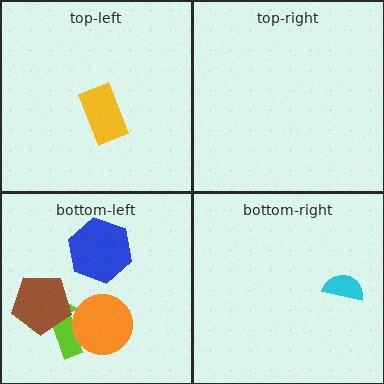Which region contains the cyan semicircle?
The bottom-right region.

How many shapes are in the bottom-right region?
1.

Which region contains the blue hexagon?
The bottom-left region.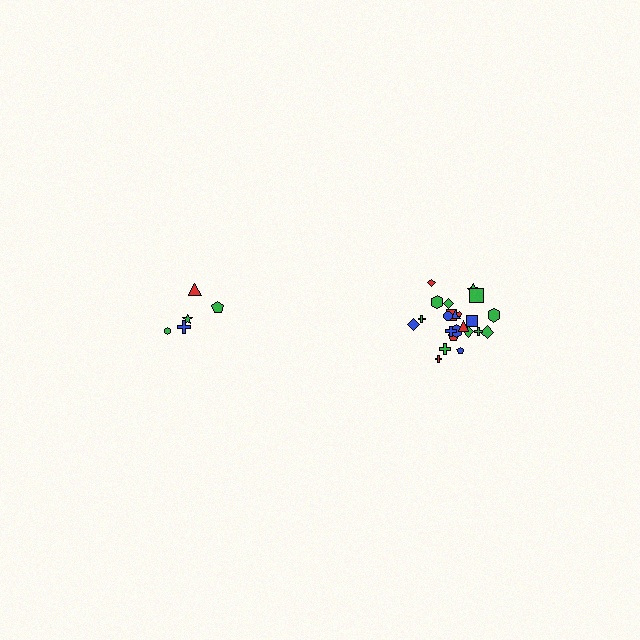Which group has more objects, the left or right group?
The right group.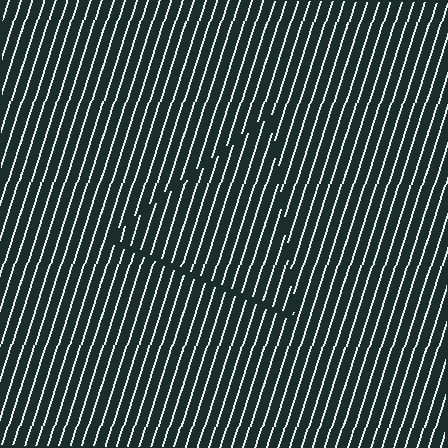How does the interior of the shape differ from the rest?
The interior of the shape contains the same grating, shifted by half a period — the contour is defined by the phase discontinuity where line-ends from the inner and outer gratings abut.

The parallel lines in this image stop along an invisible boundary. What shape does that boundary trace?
An illusory triangle. The interior of the shape contains the same grating, shifted by half a period — the contour is defined by the phase discontinuity where line-ends from the inner and outer gratings abut.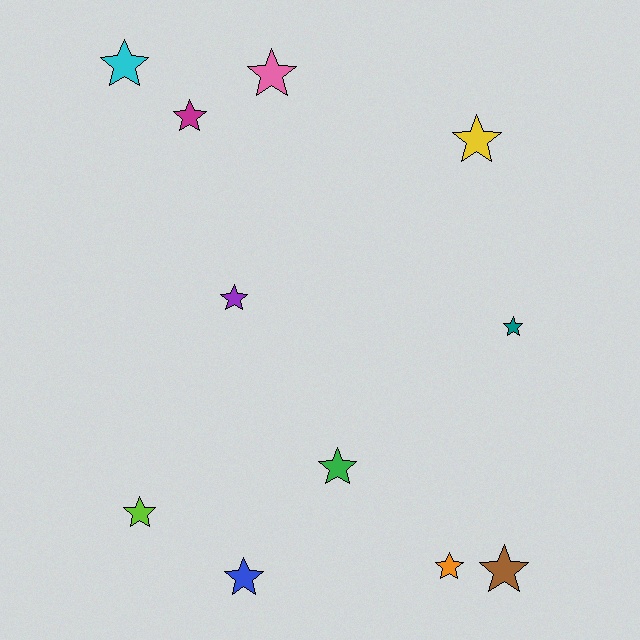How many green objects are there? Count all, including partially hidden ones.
There is 1 green object.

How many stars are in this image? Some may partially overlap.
There are 11 stars.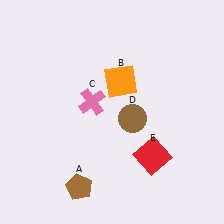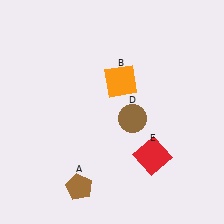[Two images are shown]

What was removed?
The pink cross (C) was removed in Image 2.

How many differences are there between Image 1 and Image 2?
There is 1 difference between the two images.